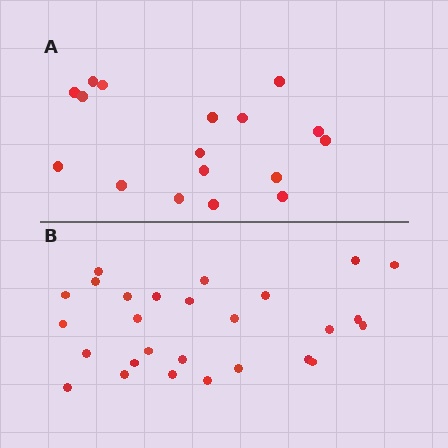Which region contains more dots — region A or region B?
Region B (the bottom region) has more dots.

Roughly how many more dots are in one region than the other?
Region B has roughly 10 or so more dots than region A.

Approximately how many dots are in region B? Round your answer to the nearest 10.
About 30 dots. (The exact count is 27, which rounds to 30.)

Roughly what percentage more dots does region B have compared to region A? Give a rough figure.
About 60% more.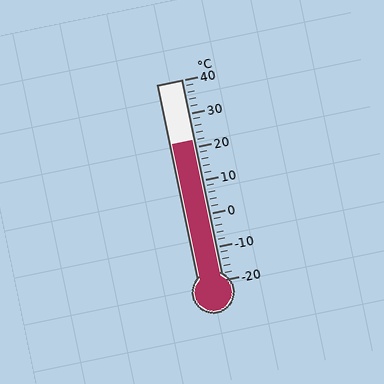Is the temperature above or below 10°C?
The temperature is above 10°C.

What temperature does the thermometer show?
The thermometer shows approximately 22°C.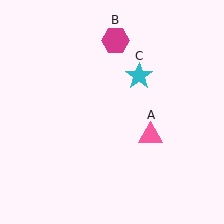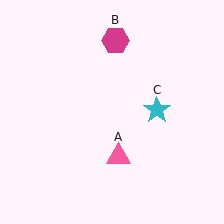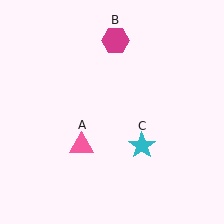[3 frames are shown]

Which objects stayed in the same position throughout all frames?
Magenta hexagon (object B) remained stationary.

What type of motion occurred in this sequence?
The pink triangle (object A), cyan star (object C) rotated clockwise around the center of the scene.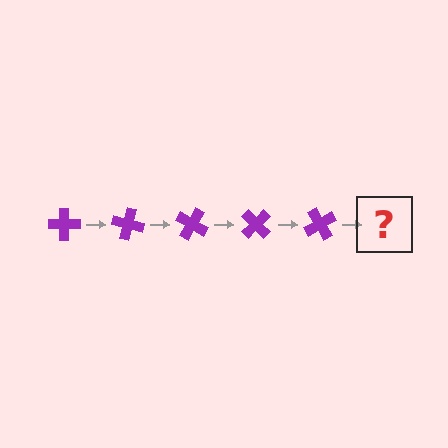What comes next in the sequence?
The next element should be a purple cross rotated 75 degrees.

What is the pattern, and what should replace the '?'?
The pattern is that the cross rotates 15 degrees each step. The '?' should be a purple cross rotated 75 degrees.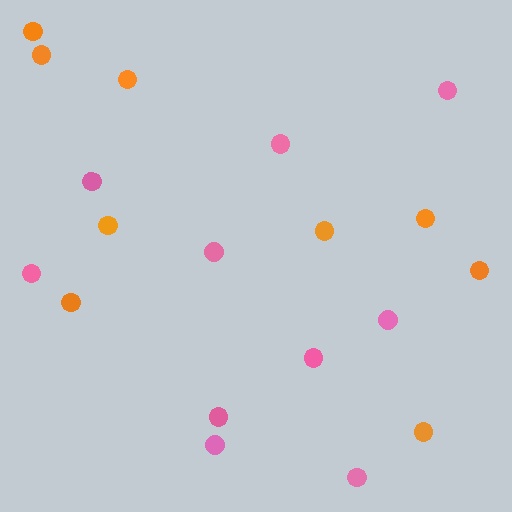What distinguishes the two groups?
There are 2 groups: one group of orange circles (9) and one group of pink circles (10).